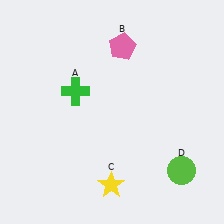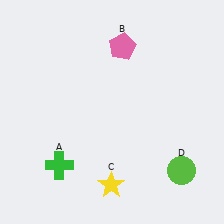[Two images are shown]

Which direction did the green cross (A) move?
The green cross (A) moved down.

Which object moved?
The green cross (A) moved down.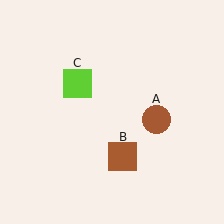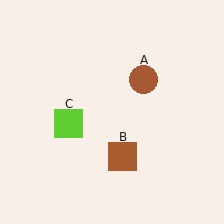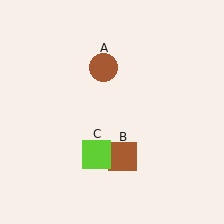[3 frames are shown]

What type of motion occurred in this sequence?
The brown circle (object A), lime square (object C) rotated counterclockwise around the center of the scene.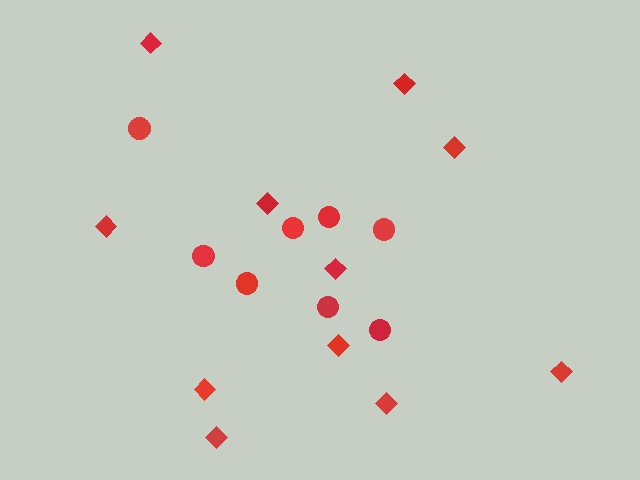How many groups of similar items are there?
There are 2 groups: one group of circles (8) and one group of diamonds (11).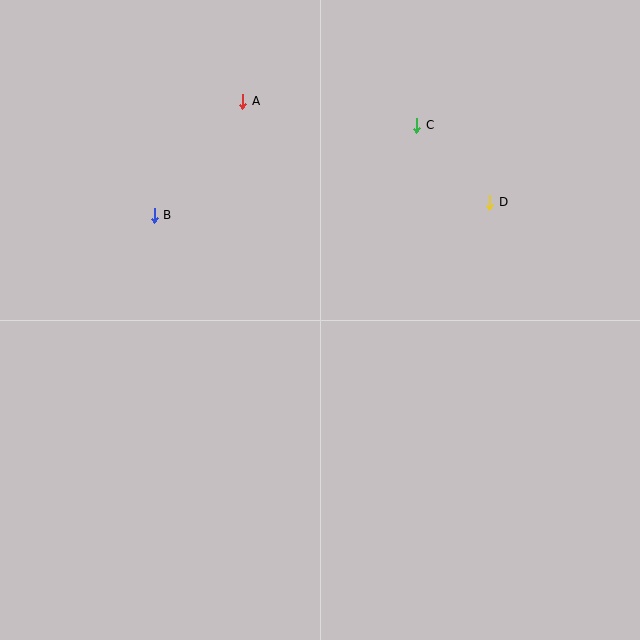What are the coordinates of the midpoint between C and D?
The midpoint between C and D is at (453, 164).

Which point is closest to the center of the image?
Point B at (154, 215) is closest to the center.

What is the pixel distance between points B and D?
The distance between B and D is 336 pixels.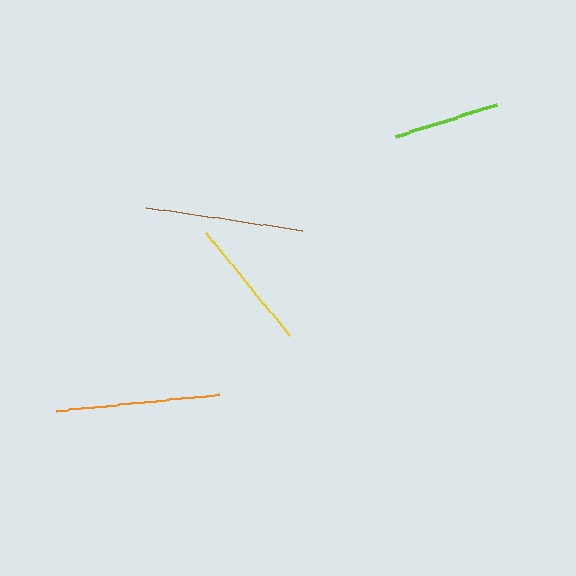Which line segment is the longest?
The orange line is the longest at approximately 164 pixels.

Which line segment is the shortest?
The lime line is the shortest at approximately 106 pixels.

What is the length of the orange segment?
The orange segment is approximately 164 pixels long.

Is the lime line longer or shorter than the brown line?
The brown line is longer than the lime line.